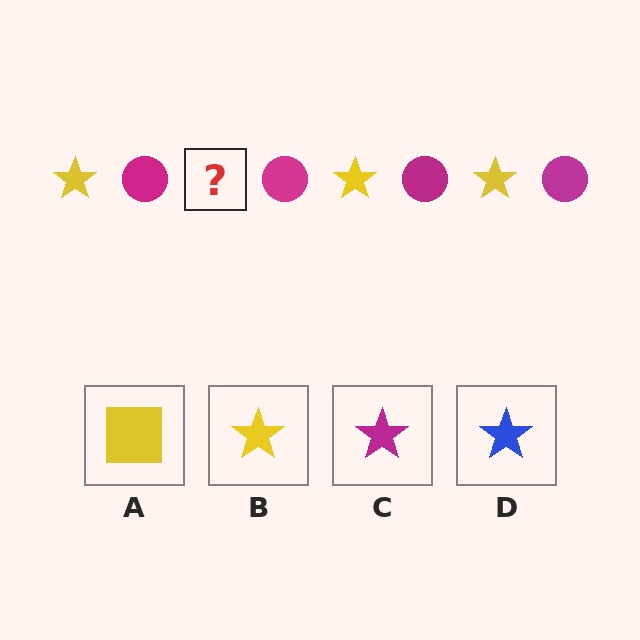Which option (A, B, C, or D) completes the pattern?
B.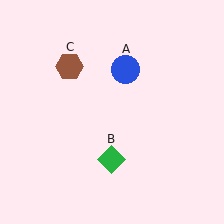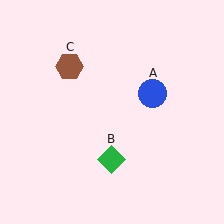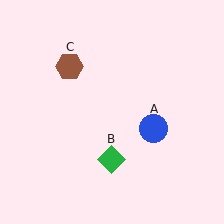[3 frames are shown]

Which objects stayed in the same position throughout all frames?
Green diamond (object B) and brown hexagon (object C) remained stationary.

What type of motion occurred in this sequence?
The blue circle (object A) rotated clockwise around the center of the scene.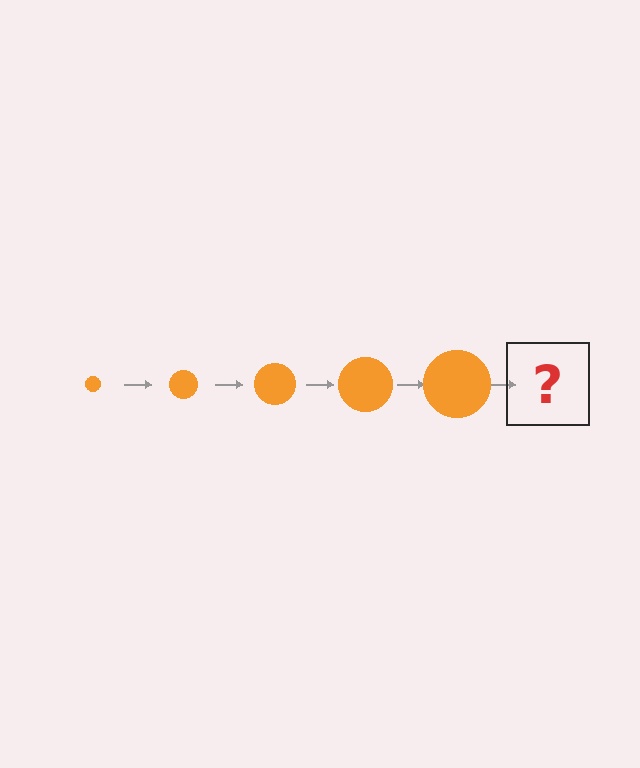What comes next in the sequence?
The next element should be an orange circle, larger than the previous one.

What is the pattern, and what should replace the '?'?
The pattern is that the circle gets progressively larger each step. The '?' should be an orange circle, larger than the previous one.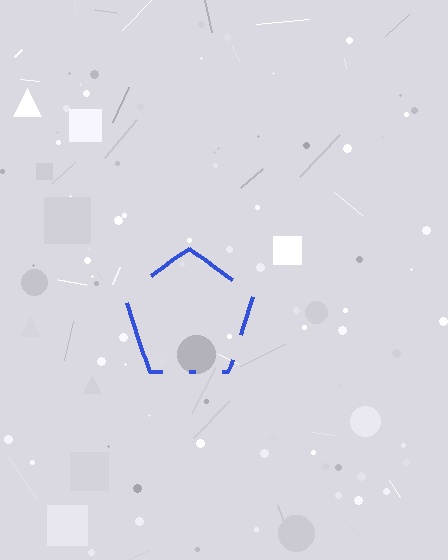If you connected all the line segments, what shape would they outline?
They would outline a pentagon.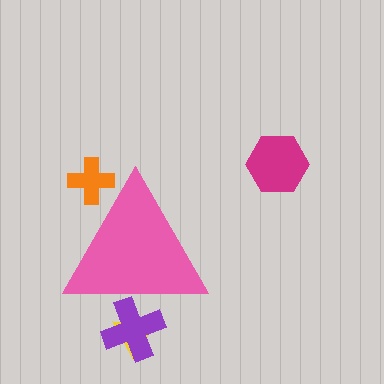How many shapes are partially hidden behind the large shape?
3 shapes are partially hidden.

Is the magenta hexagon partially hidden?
No, the magenta hexagon is fully visible.